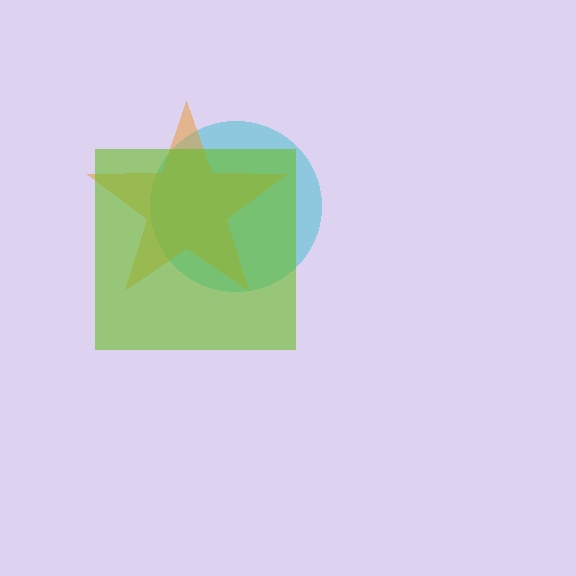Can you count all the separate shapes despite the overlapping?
Yes, there are 3 separate shapes.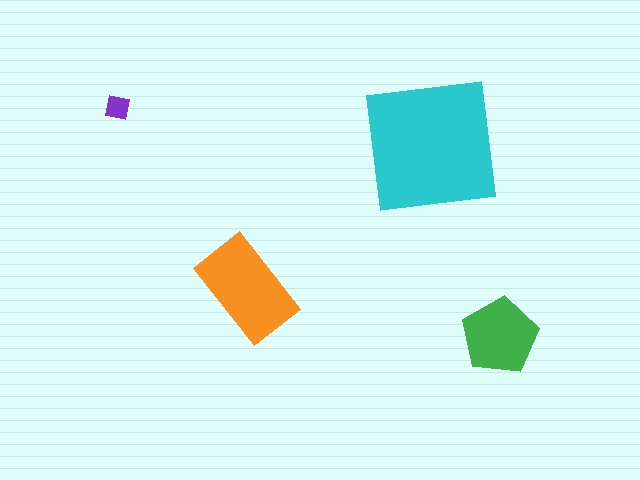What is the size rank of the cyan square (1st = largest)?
1st.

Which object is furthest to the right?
The green pentagon is rightmost.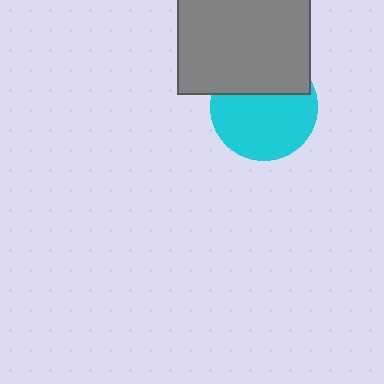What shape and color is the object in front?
The object in front is a gray rectangle.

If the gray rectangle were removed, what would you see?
You would see the complete cyan circle.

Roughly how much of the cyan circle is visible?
About half of it is visible (roughly 64%).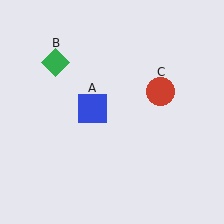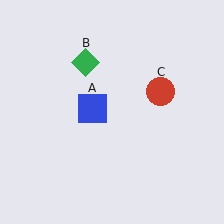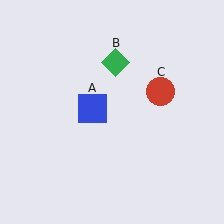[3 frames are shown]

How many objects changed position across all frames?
1 object changed position: green diamond (object B).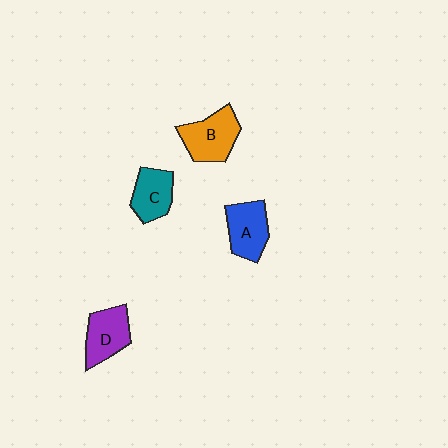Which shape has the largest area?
Shape B (orange).